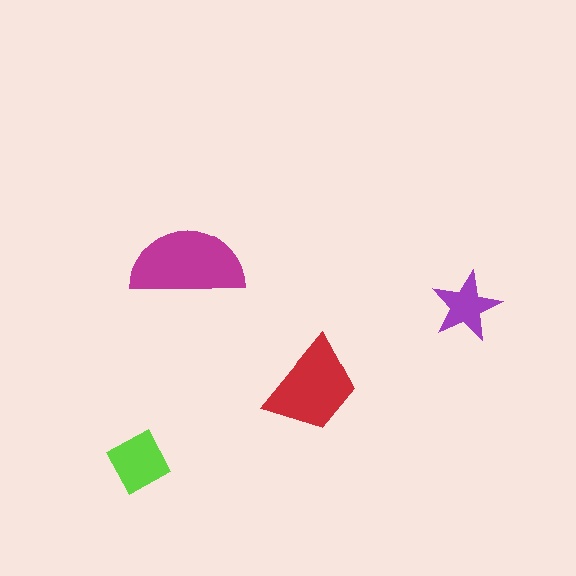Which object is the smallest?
The purple star.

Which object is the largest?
The magenta semicircle.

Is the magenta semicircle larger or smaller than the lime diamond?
Larger.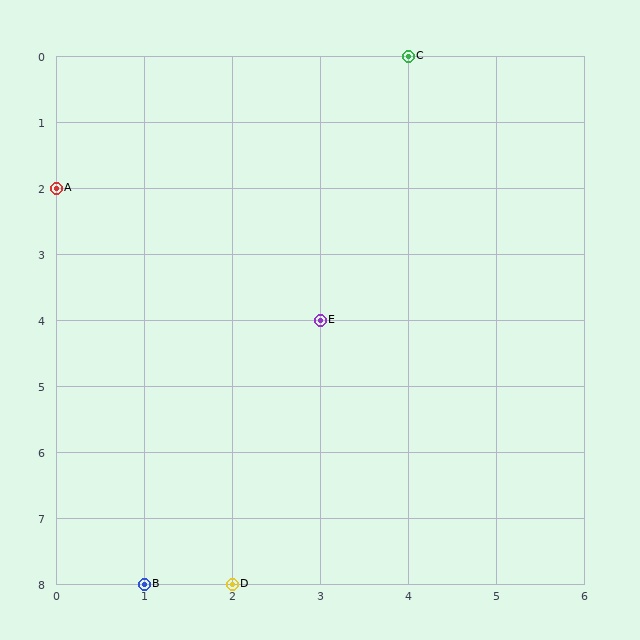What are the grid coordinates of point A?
Point A is at grid coordinates (0, 2).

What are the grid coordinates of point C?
Point C is at grid coordinates (4, 0).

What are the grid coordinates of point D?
Point D is at grid coordinates (2, 8).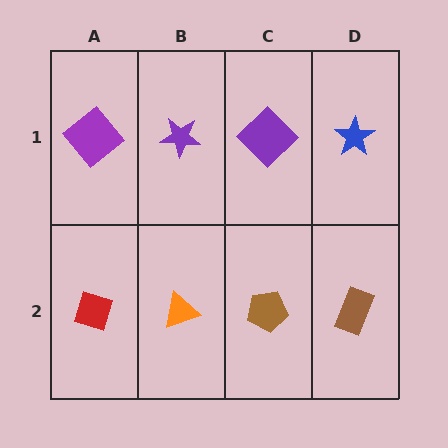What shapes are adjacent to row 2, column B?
A purple star (row 1, column B), a red diamond (row 2, column A), a brown pentagon (row 2, column C).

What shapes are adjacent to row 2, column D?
A blue star (row 1, column D), a brown pentagon (row 2, column C).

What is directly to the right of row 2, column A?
An orange triangle.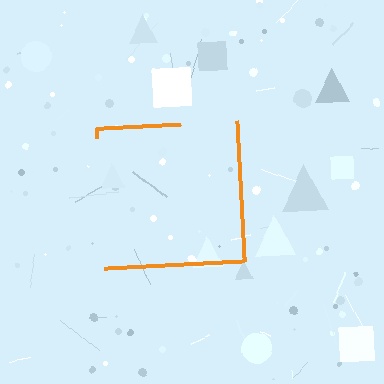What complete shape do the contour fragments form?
The contour fragments form a square.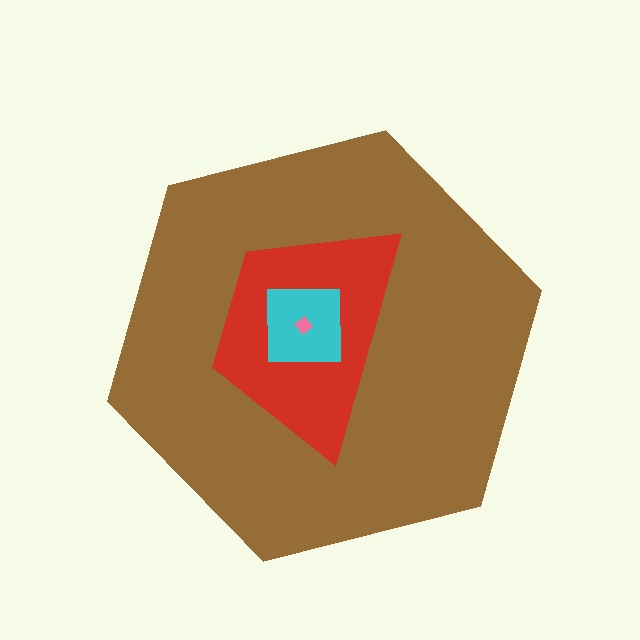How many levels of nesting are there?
4.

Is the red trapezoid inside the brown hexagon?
Yes.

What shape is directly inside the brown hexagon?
The red trapezoid.